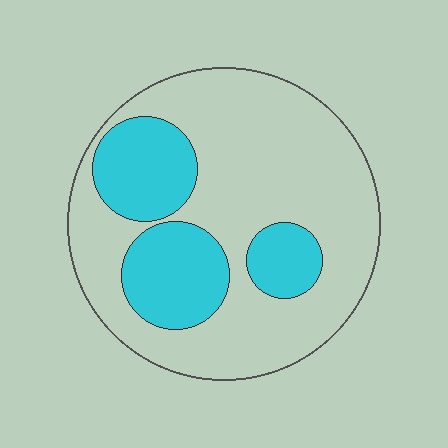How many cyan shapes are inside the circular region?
3.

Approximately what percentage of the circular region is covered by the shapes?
Approximately 30%.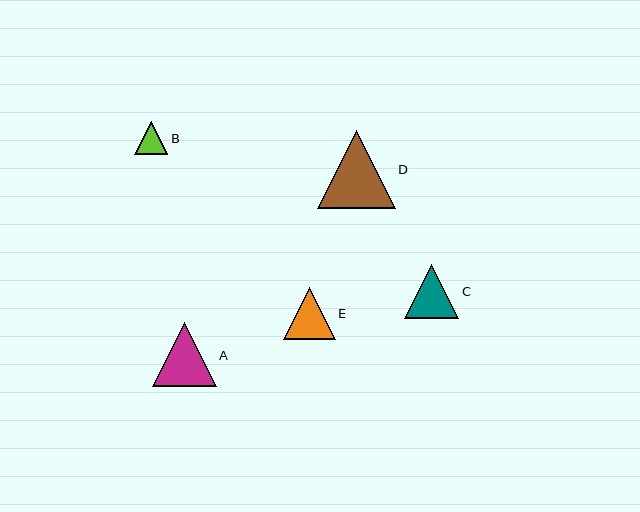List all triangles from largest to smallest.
From largest to smallest: D, A, C, E, B.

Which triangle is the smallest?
Triangle B is the smallest with a size of approximately 33 pixels.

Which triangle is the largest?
Triangle D is the largest with a size of approximately 78 pixels.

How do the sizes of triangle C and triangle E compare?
Triangle C and triangle E are approximately the same size.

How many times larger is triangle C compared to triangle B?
Triangle C is approximately 1.6 times the size of triangle B.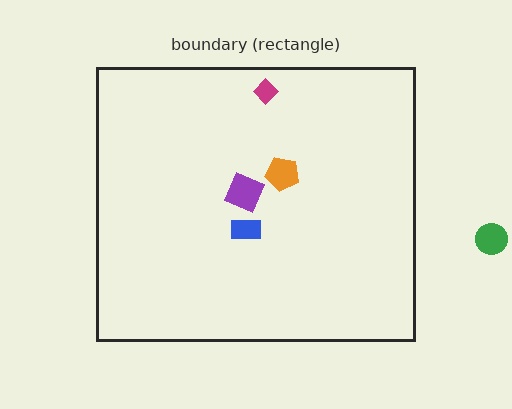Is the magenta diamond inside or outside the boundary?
Inside.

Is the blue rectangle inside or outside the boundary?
Inside.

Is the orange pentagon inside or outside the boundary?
Inside.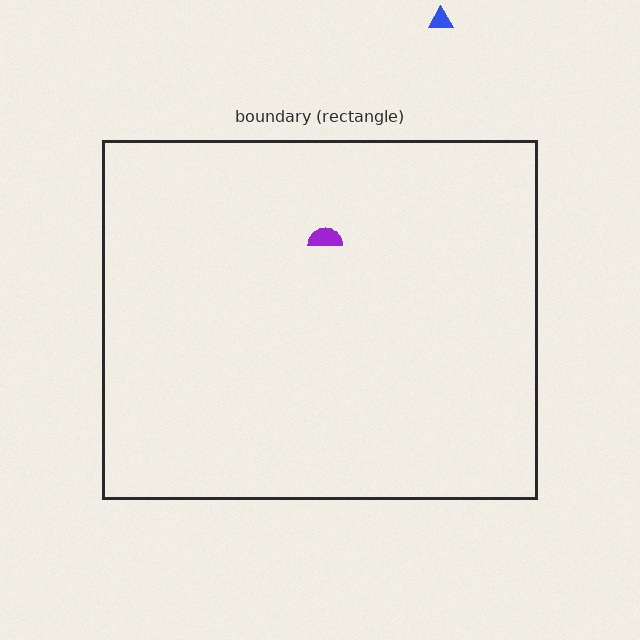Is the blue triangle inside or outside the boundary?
Outside.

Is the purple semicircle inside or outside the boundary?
Inside.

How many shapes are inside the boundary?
1 inside, 1 outside.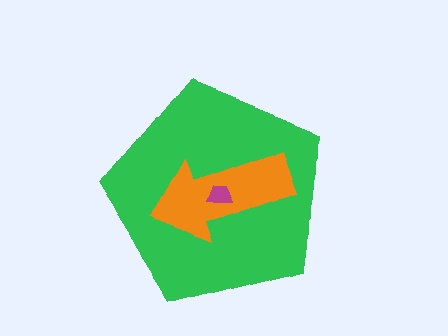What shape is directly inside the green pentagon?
The orange arrow.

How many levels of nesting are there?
3.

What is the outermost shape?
The green pentagon.